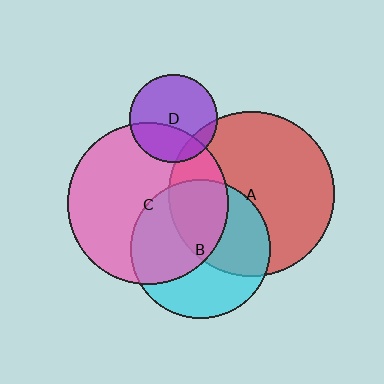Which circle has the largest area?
Circle A (red).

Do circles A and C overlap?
Yes.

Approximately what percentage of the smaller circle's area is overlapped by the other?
Approximately 25%.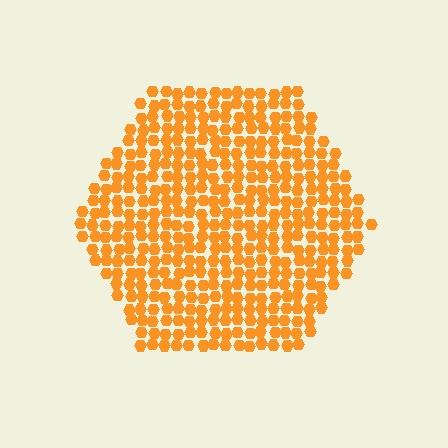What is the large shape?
The large shape is a hexagon.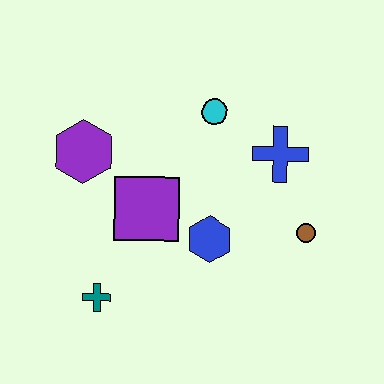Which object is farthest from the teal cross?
The blue cross is farthest from the teal cross.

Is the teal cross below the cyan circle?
Yes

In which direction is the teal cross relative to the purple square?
The teal cross is below the purple square.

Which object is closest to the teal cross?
The purple square is closest to the teal cross.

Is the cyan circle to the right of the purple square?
Yes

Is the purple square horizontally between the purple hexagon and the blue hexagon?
Yes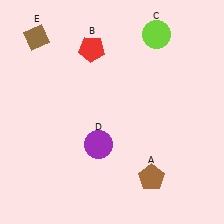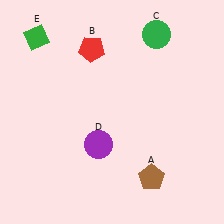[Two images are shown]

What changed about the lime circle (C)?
In Image 1, C is lime. In Image 2, it changed to green.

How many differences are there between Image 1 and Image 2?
There are 2 differences between the two images.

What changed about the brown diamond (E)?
In Image 1, E is brown. In Image 2, it changed to green.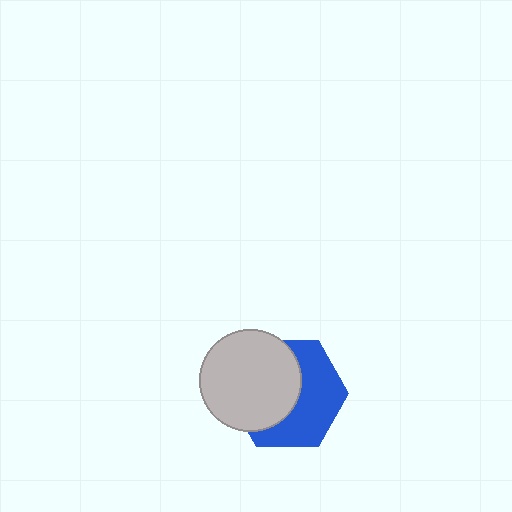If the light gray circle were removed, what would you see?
You would see the complete blue hexagon.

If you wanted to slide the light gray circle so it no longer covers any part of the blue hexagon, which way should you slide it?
Slide it toward the upper-left — that is the most direct way to separate the two shapes.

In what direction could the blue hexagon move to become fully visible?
The blue hexagon could move toward the lower-right. That would shift it out from behind the light gray circle entirely.